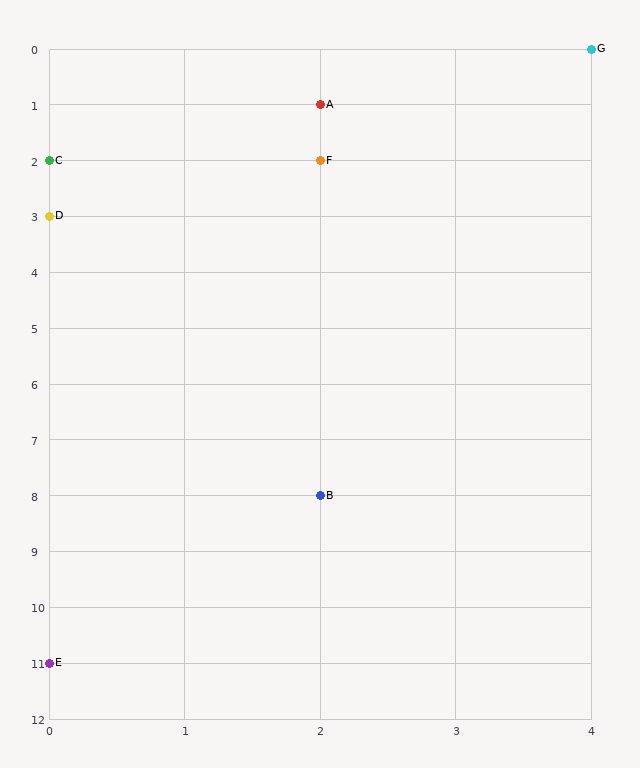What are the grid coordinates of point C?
Point C is at grid coordinates (0, 2).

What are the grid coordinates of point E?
Point E is at grid coordinates (0, 11).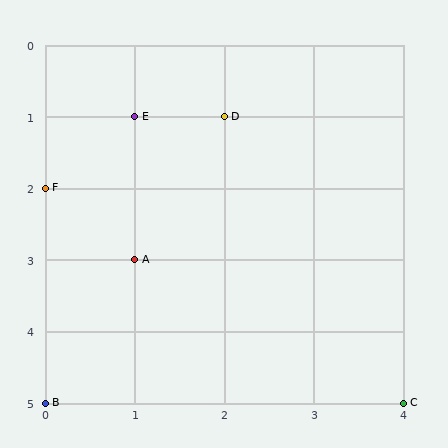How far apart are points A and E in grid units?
Points A and E are 2 rows apart.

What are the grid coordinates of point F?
Point F is at grid coordinates (0, 2).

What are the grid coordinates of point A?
Point A is at grid coordinates (1, 3).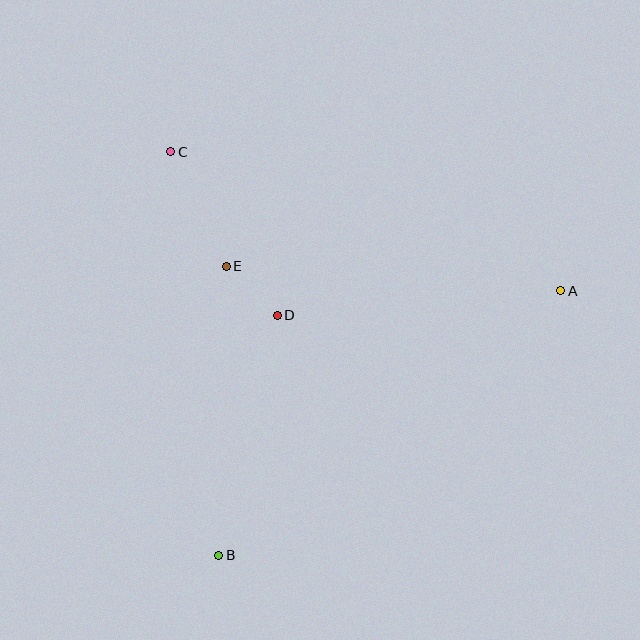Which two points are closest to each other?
Points D and E are closest to each other.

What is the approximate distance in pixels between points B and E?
The distance between B and E is approximately 289 pixels.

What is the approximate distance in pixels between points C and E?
The distance between C and E is approximately 128 pixels.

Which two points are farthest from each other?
Points A and B are farthest from each other.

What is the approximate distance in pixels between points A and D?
The distance between A and D is approximately 284 pixels.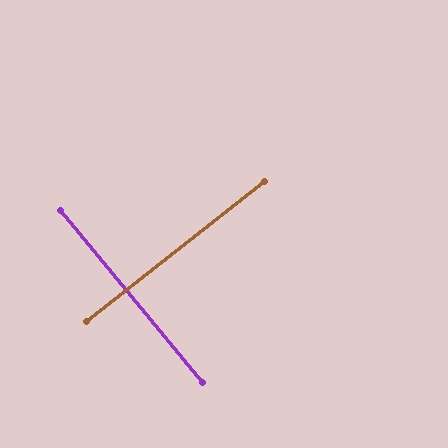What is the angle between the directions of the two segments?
Approximately 89 degrees.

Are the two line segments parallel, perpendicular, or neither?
Perpendicular — they meet at approximately 89°.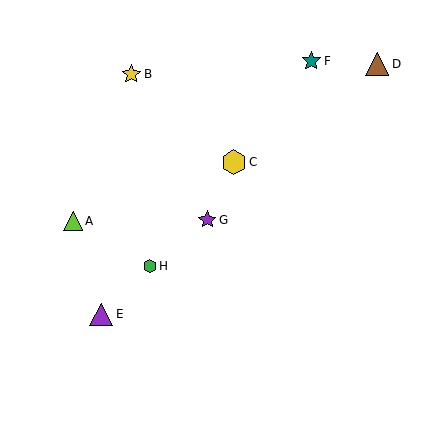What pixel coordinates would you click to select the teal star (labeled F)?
Click at (311, 61) to select the teal star F.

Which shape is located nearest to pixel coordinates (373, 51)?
The brown triangle (labeled D) at (377, 64) is nearest to that location.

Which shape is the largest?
The yellow hexagon (labeled C) is the largest.